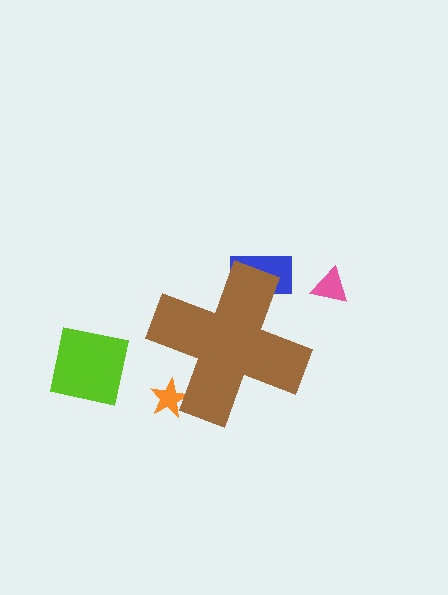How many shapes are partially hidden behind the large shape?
2 shapes are partially hidden.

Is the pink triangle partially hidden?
No, the pink triangle is fully visible.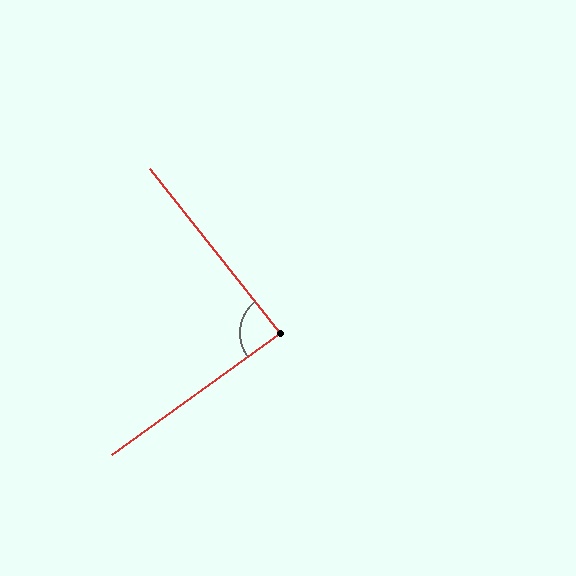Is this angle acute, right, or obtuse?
It is approximately a right angle.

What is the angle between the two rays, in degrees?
Approximately 88 degrees.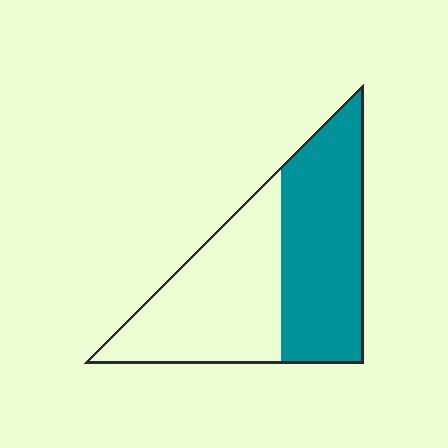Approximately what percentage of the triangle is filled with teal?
Approximately 50%.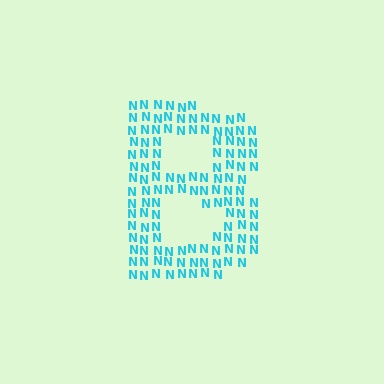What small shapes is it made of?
It is made of small letter N's.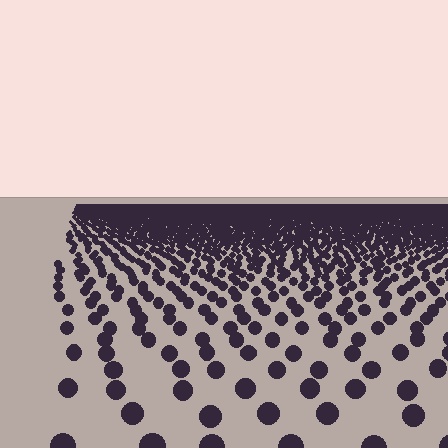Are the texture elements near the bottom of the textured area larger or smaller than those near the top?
Larger. Near the bottom, elements are closer to the viewer and appear at a bigger on-screen size.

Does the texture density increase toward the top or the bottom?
Density increases toward the top.